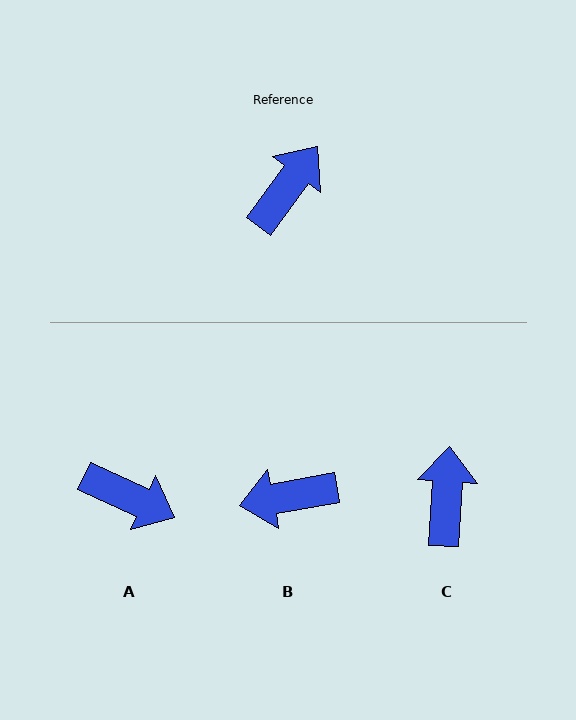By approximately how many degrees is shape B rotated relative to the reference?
Approximately 137 degrees counter-clockwise.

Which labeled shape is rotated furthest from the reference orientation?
B, about 137 degrees away.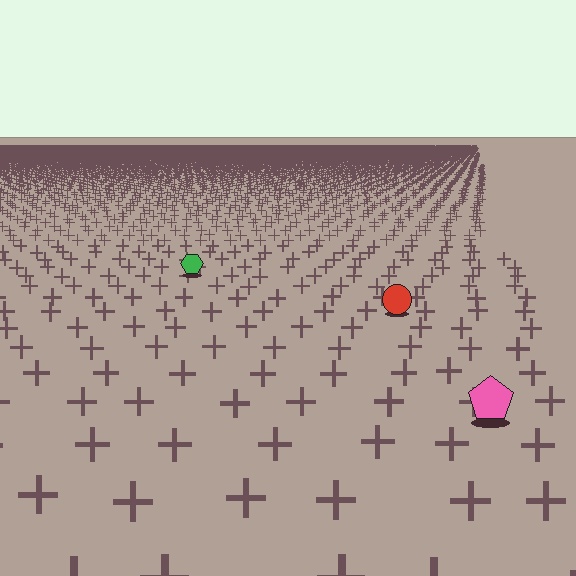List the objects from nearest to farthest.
From nearest to farthest: the pink pentagon, the red circle, the green hexagon.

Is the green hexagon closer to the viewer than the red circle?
No. The red circle is closer — you can tell from the texture gradient: the ground texture is coarser near it.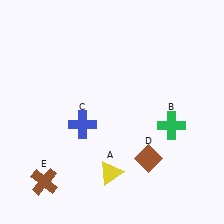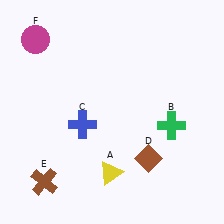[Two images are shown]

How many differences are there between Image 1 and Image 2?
There is 1 difference between the two images.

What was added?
A magenta circle (F) was added in Image 2.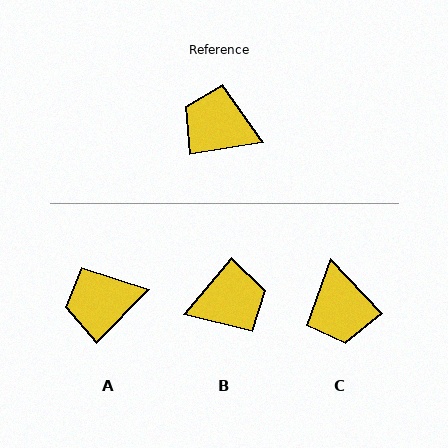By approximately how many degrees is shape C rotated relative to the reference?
Approximately 124 degrees counter-clockwise.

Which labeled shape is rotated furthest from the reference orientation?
B, about 139 degrees away.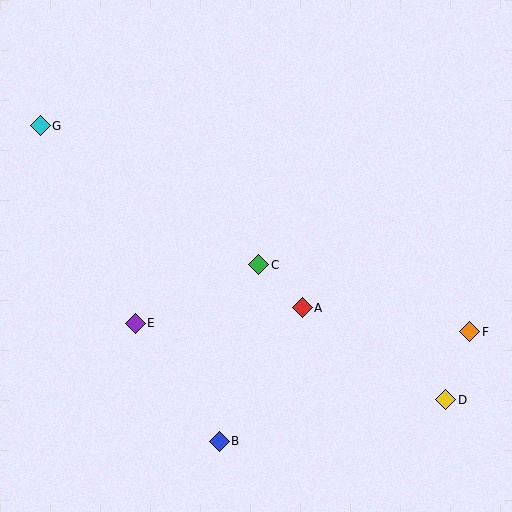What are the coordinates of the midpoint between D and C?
The midpoint between D and C is at (352, 332).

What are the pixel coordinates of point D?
Point D is at (446, 400).